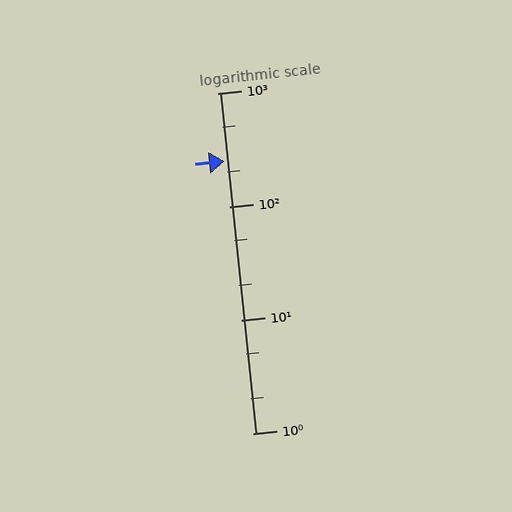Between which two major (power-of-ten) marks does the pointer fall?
The pointer is between 100 and 1000.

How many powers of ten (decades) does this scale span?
The scale spans 3 decades, from 1 to 1000.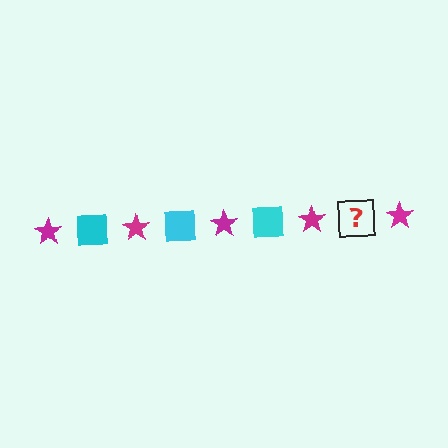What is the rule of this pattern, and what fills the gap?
The rule is that the pattern alternates between magenta star and cyan square. The gap should be filled with a cyan square.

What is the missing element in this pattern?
The missing element is a cyan square.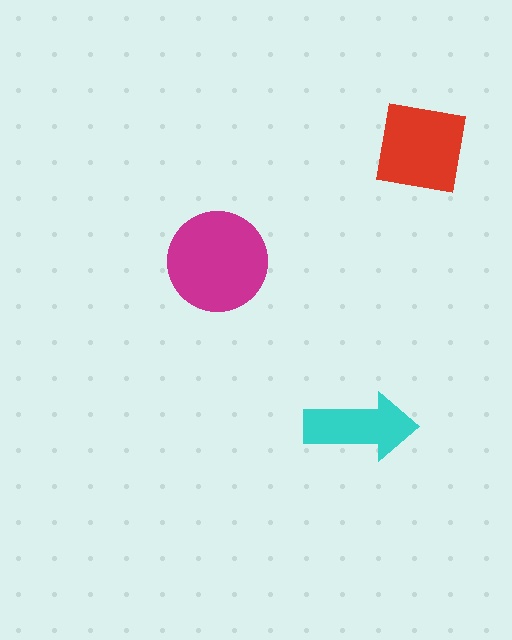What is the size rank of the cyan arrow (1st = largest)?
3rd.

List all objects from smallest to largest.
The cyan arrow, the red square, the magenta circle.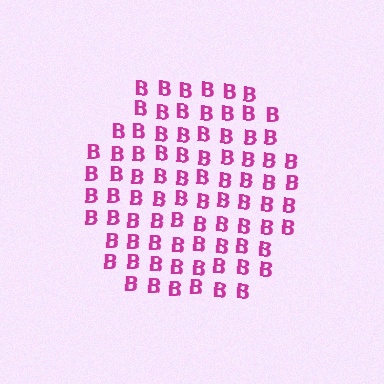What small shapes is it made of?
It is made of small letter B's.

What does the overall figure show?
The overall figure shows a hexagon.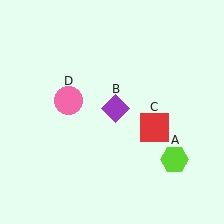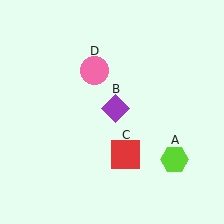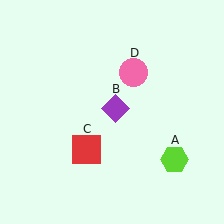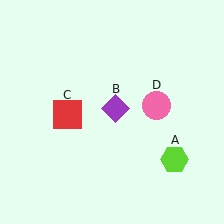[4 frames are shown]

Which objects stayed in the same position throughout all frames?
Lime hexagon (object A) and purple diamond (object B) remained stationary.